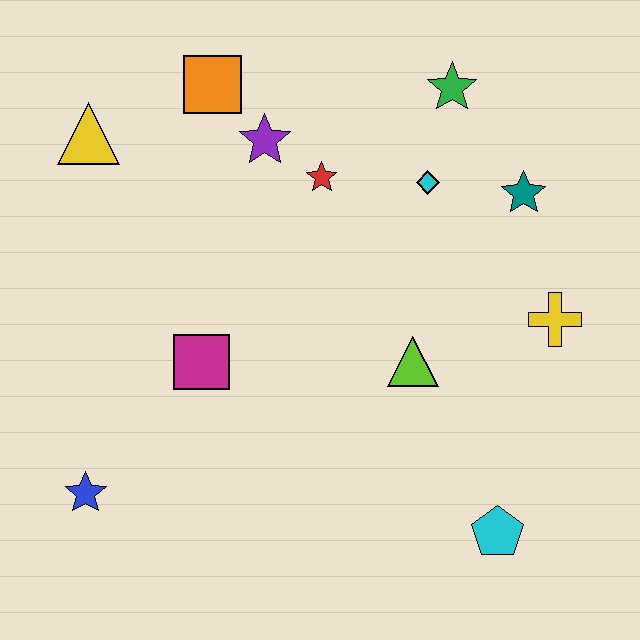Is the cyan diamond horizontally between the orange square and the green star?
Yes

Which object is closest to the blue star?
The magenta square is closest to the blue star.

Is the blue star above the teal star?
No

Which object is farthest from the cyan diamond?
The blue star is farthest from the cyan diamond.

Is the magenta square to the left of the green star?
Yes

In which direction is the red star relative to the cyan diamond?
The red star is to the left of the cyan diamond.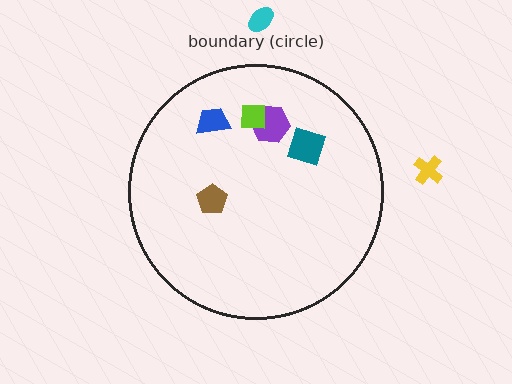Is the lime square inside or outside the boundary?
Inside.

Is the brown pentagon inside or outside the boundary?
Inside.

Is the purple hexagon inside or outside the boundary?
Inside.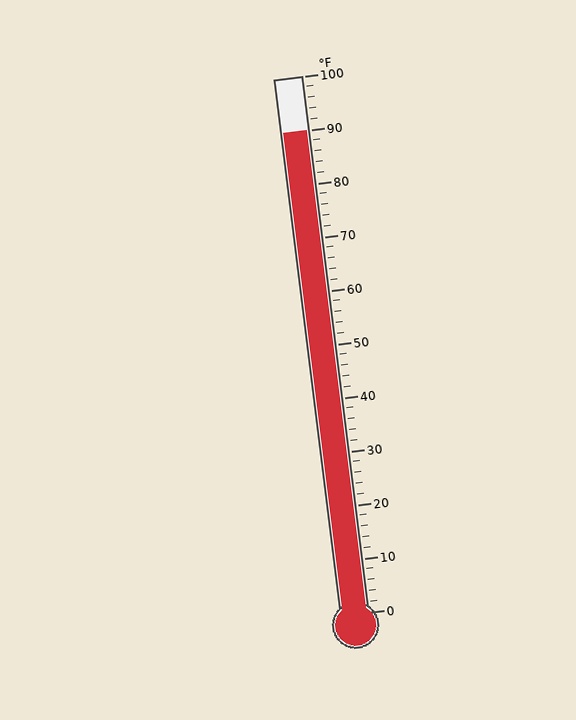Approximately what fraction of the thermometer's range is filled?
The thermometer is filled to approximately 90% of its range.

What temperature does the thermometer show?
The thermometer shows approximately 90°F.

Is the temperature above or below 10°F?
The temperature is above 10°F.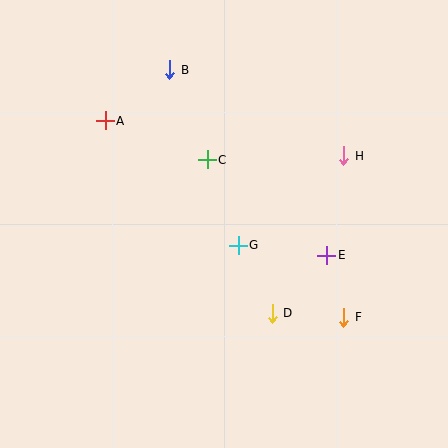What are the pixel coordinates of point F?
Point F is at (344, 317).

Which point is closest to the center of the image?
Point G at (238, 245) is closest to the center.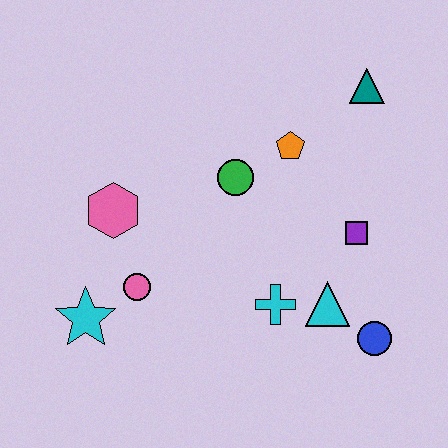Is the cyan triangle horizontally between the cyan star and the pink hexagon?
No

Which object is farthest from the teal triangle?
The cyan star is farthest from the teal triangle.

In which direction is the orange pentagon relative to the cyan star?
The orange pentagon is to the right of the cyan star.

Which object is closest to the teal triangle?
The orange pentagon is closest to the teal triangle.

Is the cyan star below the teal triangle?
Yes